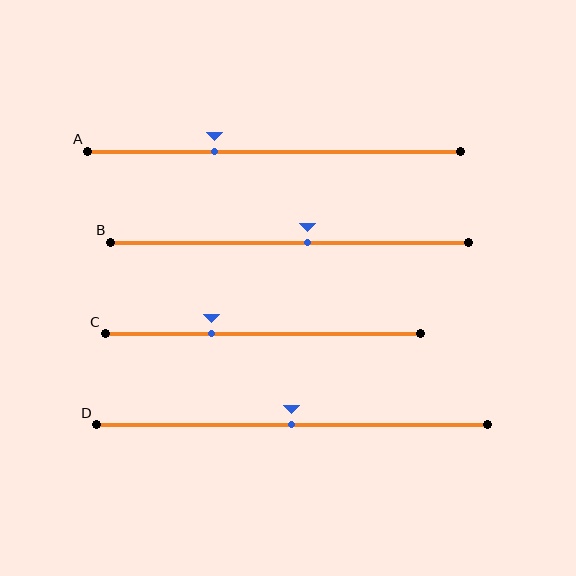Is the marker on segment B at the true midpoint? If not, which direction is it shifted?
No, the marker on segment B is shifted to the right by about 5% of the segment length.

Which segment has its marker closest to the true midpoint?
Segment D has its marker closest to the true midpoint.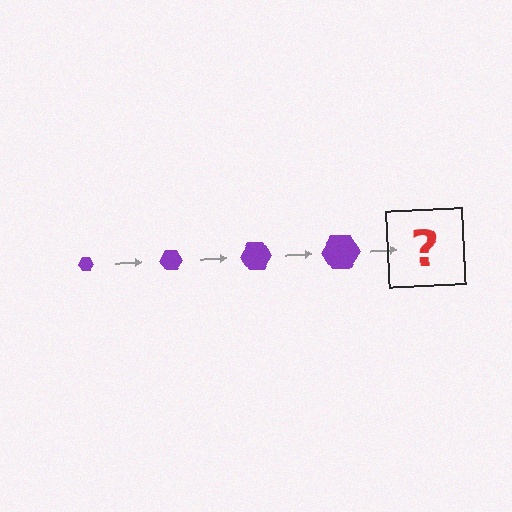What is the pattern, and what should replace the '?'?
The pattern is that the hexagon gets progressively larger each step. The '?' should be a purple hexagon, larger than the previous one.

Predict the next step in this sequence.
The next step is a purple hexagon, larger than the previous one.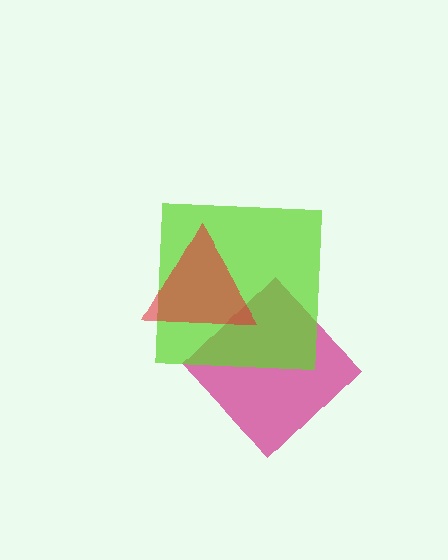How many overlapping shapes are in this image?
There are 3 overlapping shapes in the image.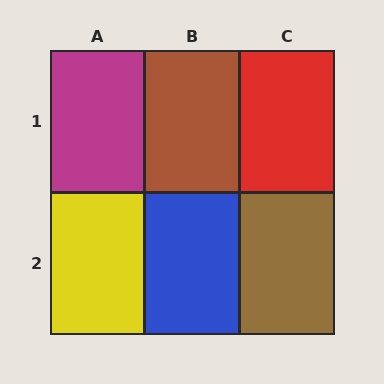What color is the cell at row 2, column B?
Blue.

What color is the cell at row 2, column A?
Yellow.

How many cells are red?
1 cell is red.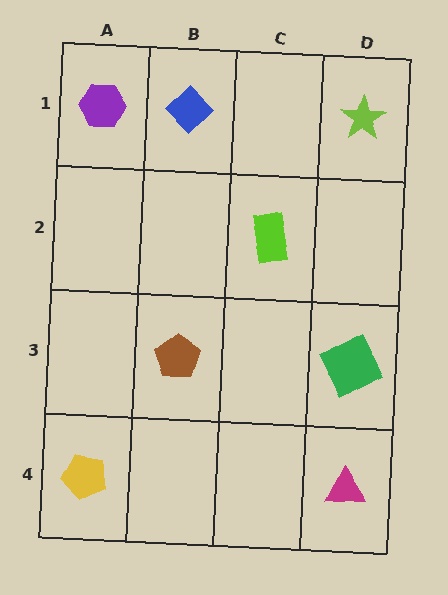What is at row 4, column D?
A magenta triangle.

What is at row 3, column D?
A green square.